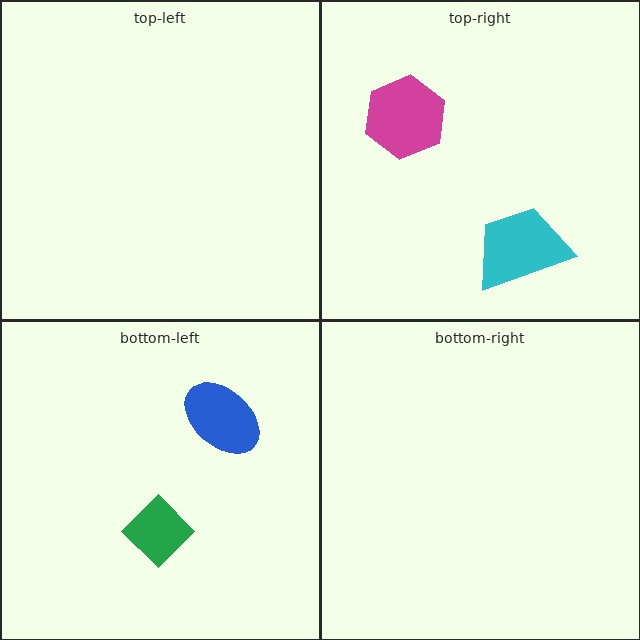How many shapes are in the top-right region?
2.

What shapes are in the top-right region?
The cyan trapezoid, the magenta hexagon.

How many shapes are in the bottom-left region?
2.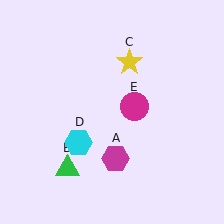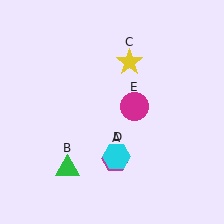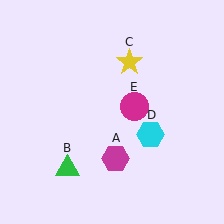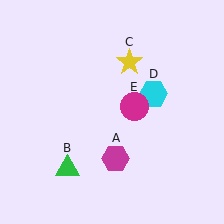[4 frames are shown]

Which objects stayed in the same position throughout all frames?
Magenta hexagon (object A) and green triangle (object B) and yellow star (object C) and magenta circle (object E) remained stationary.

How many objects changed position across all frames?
1 object changed position: cyan hexagon (object D).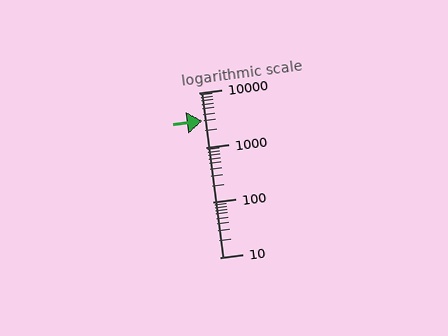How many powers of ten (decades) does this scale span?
The scale spans 3 decades, from 10 to 10000.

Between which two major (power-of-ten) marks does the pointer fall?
The pointer is between 1000 and 10000.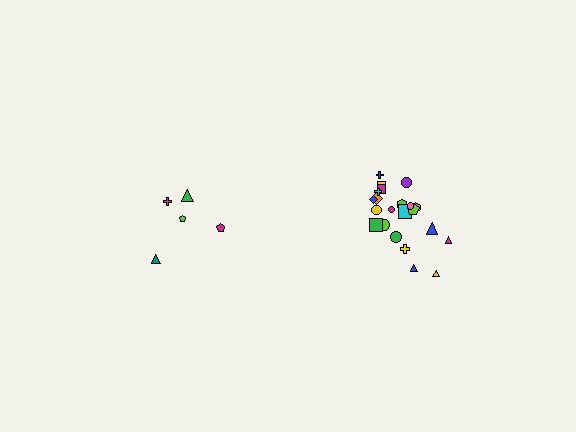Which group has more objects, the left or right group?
The right group.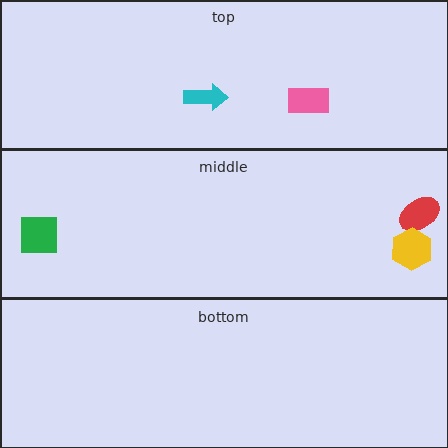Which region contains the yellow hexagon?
The middle region.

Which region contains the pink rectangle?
The top region.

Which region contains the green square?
The middle region.